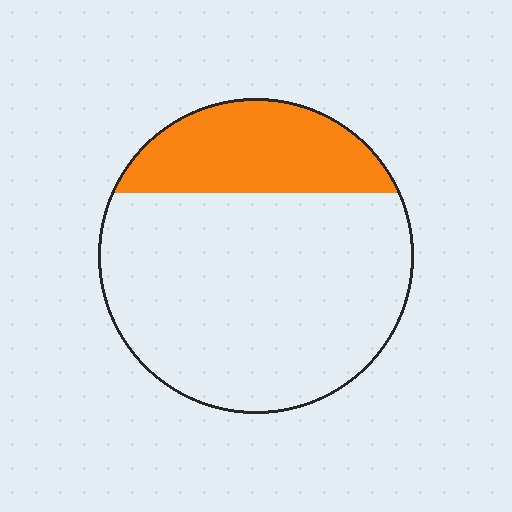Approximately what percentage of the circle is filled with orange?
Approximately 25%.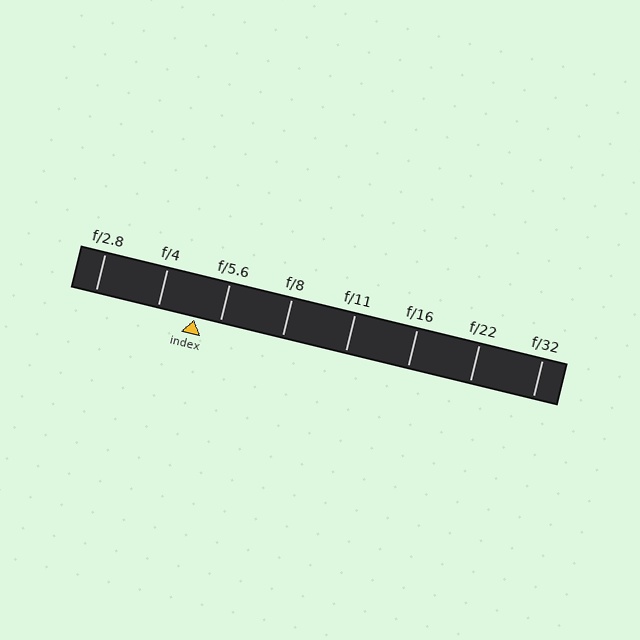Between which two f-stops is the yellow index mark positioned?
The index mark is between f/4 and f/5.6.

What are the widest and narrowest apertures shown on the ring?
The widest aperture shown is f/2.8 and the narrowest is f/32.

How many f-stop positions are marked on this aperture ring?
There are 8 f-stop positions marked.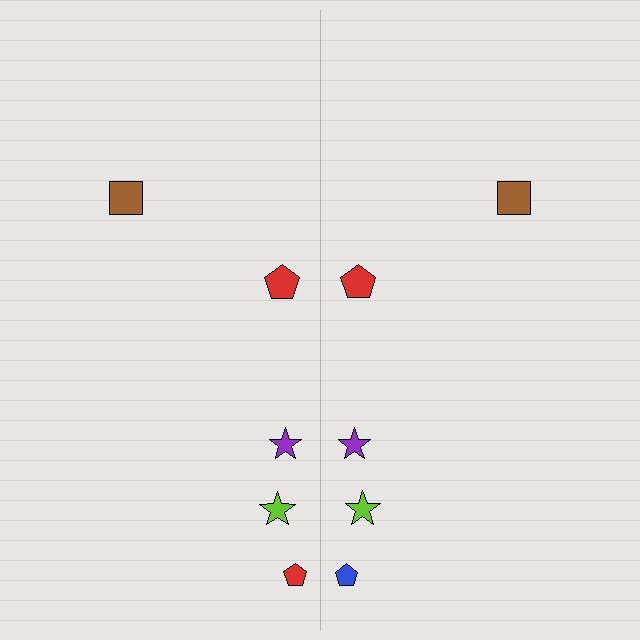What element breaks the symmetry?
The blue pentagon on the right side breaks the symmetry — its mirror counterpart is red.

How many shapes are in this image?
There are 10 shapes in this image.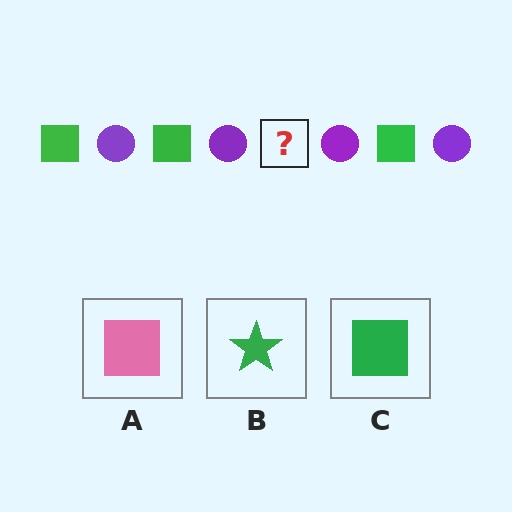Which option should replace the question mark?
Option C.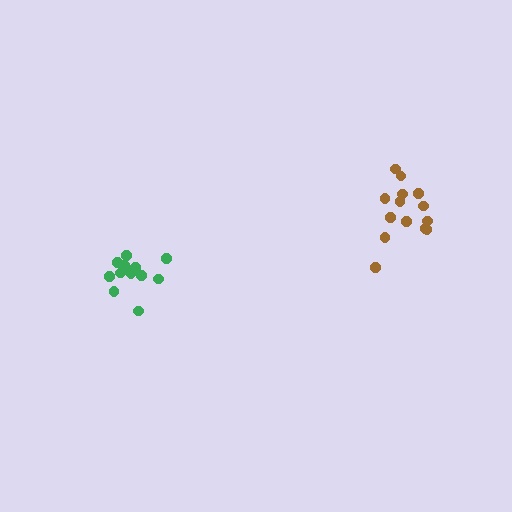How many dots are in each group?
Group 1: 12 dots, Group 2: 14 dots (26 total).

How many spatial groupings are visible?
There are 2 spatial groupings.